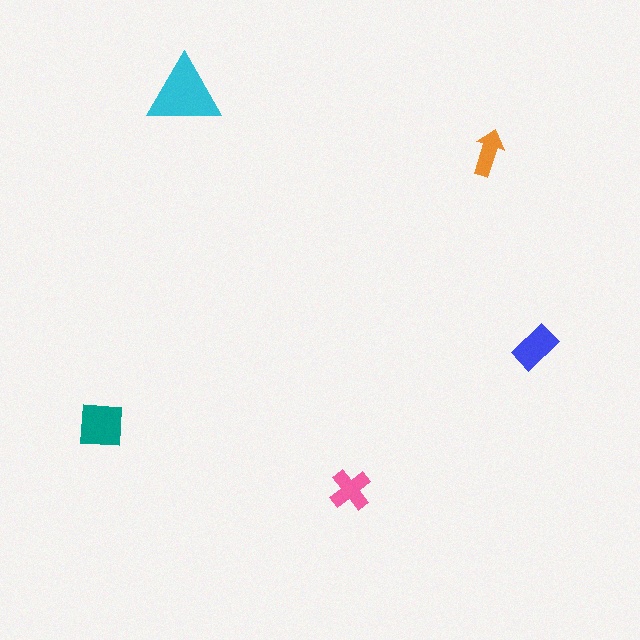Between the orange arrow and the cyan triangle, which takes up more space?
The cyan triangle.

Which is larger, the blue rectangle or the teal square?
The teal square.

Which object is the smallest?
The orange arrow.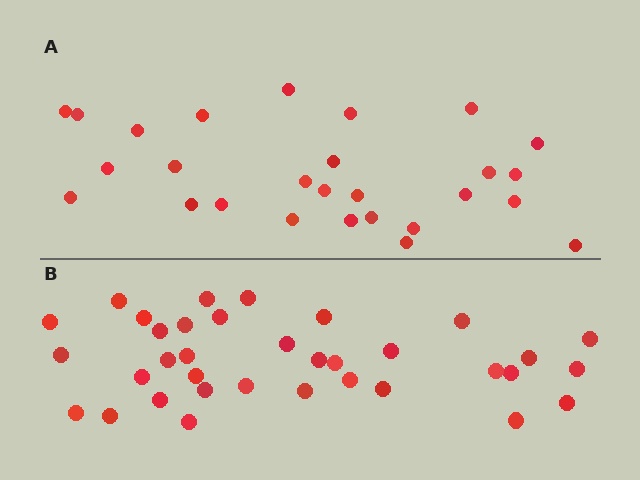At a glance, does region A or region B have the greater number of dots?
Region B (the bottom region) has more dots.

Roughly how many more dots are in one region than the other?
Region B has roughly 8 or so more dots than region A.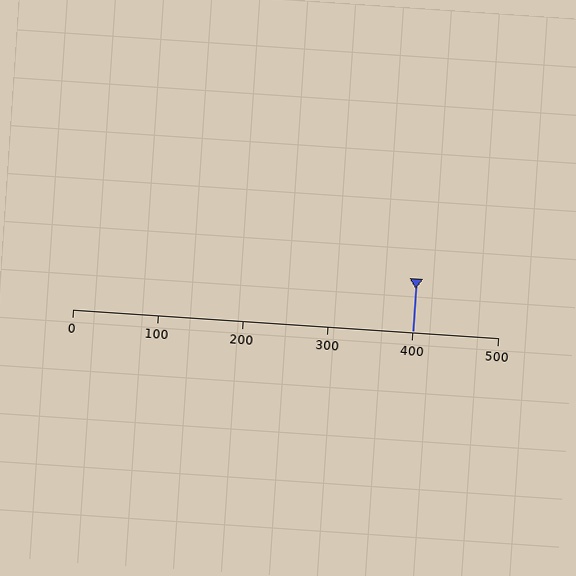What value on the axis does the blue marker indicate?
The marker indicates approximately 400.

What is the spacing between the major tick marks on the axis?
The major ticks are spaced 100 apart.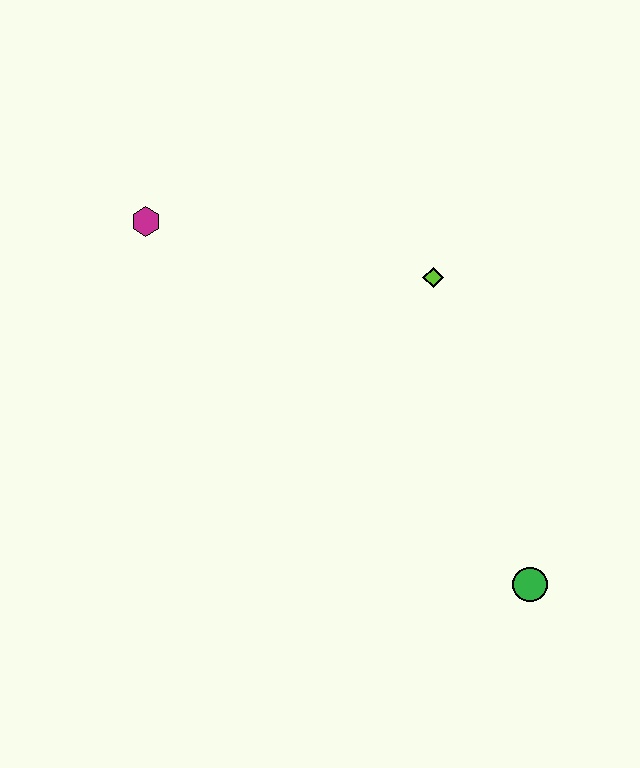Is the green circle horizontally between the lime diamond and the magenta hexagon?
No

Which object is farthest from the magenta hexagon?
The green circle is farthest from the magenta hexagon.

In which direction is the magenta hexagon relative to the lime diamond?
The magenta hexagon is to the left of the lime diamond.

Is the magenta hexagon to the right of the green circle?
No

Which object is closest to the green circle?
The lime diamond is closest to the green circle.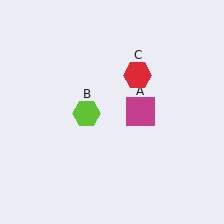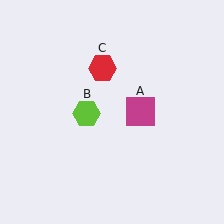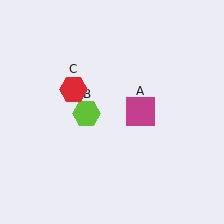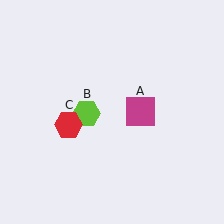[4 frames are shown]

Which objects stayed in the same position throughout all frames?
Magenta square (object A) and lime hexagon (object B) remained stationary.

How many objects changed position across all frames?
1 object changed position: red hexagon (object C).